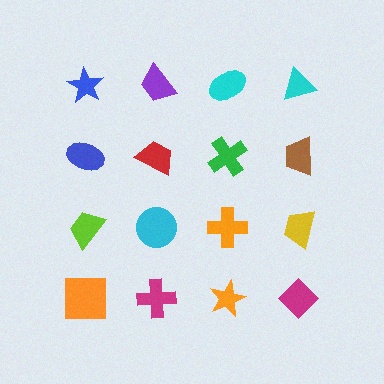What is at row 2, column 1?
A blue ellipse.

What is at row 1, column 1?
A blue star.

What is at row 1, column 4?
A cyan triangle.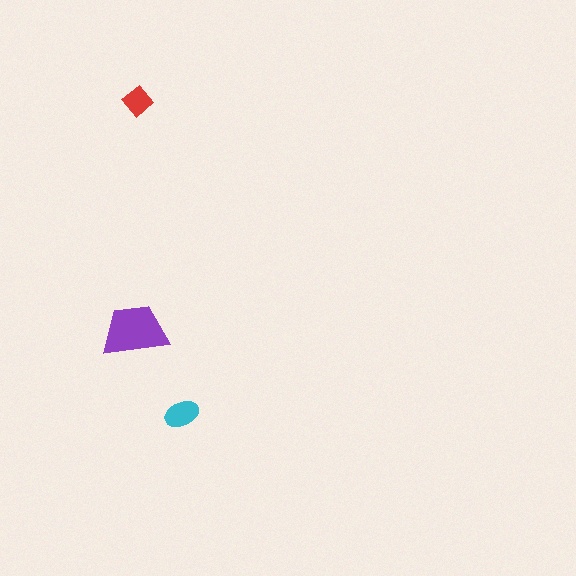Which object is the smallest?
The red diamond.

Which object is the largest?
The purple trapezoid.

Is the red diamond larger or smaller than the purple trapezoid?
Smaller.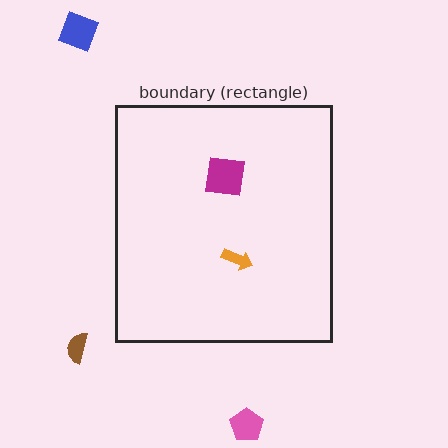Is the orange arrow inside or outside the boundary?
Inside.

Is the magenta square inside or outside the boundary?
Inside.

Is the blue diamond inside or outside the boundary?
Outside.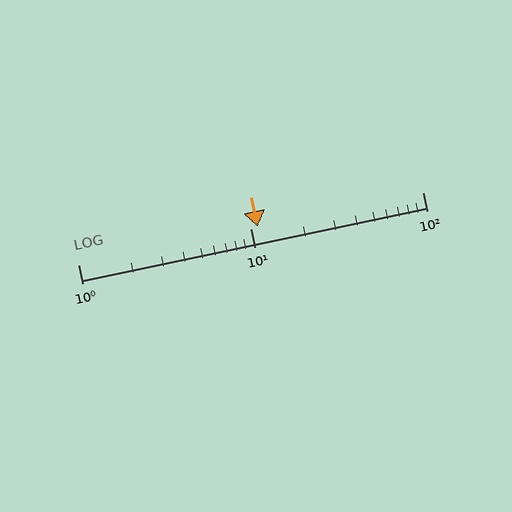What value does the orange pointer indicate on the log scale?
The pointer indicates approximately 11.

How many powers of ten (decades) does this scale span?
The scale spans 2 decades, from 1 to 100.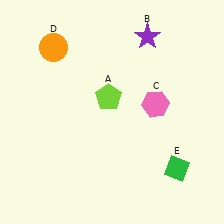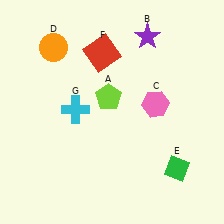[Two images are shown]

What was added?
A red square (F), a cyan cross (G) were added in Image 2.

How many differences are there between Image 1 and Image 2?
There are 2 differences between the two images.